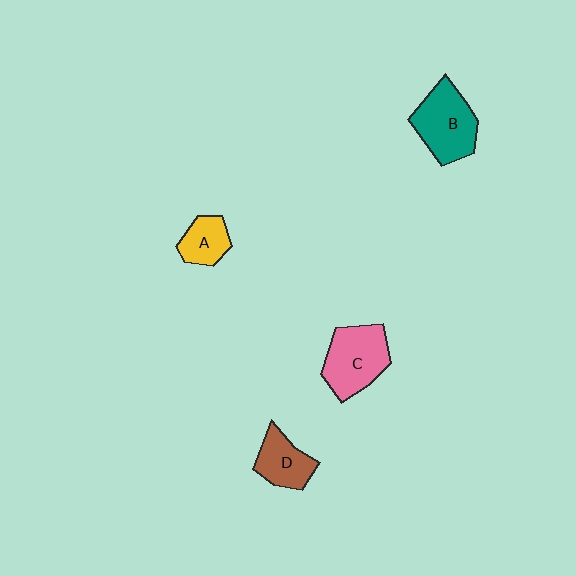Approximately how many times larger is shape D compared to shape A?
Approximately 1.2 times.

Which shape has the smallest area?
Shape A (yellow).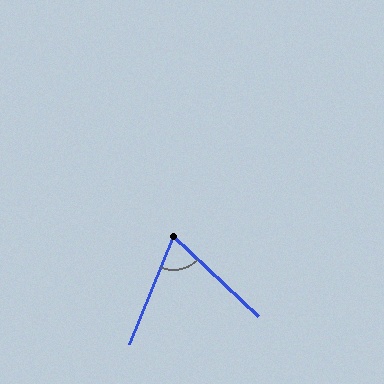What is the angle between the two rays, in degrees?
Approximately 69 degrees.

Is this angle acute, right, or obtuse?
It is acute.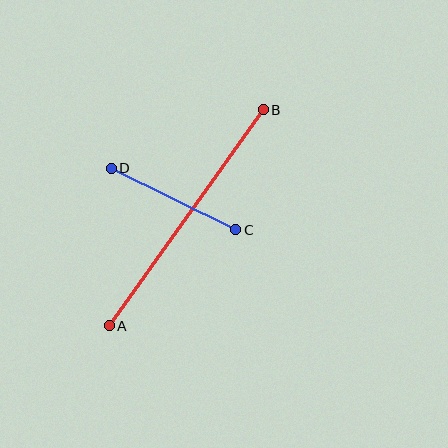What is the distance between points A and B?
The distance is approximately 265 pixels.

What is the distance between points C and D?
The distance is approximately 139 pixels.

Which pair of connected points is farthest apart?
Points A and B are farthest apart.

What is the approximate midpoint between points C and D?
The midpoint is at approximately (174, 199) pixels.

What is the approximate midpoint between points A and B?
The midpoint is at approximately (186, 218) pixels.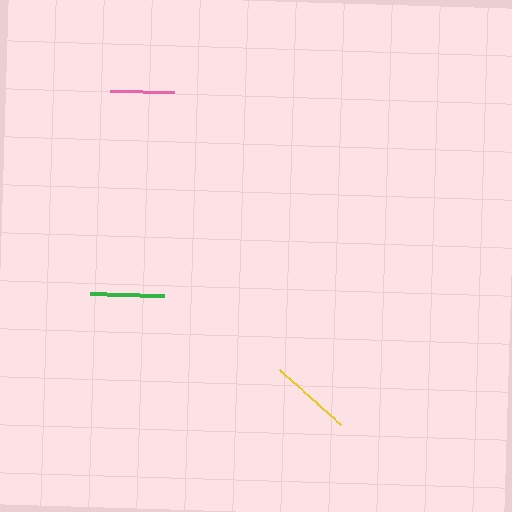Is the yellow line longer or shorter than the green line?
The yellow line is longer than the green line.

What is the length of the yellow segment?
The yellow segment is approximately 82 pixels long.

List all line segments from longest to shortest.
From longest to shortest: yellow, green, pink.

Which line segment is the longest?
The yellow line is the longest at approximately 82 pixels.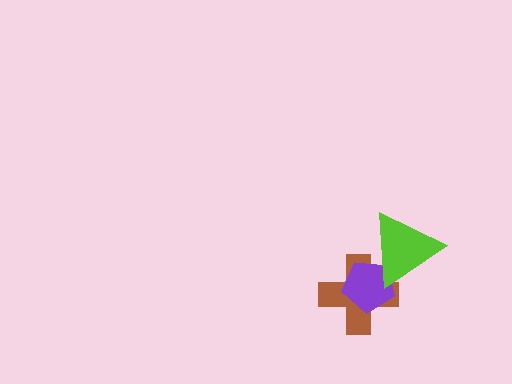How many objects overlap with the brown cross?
2 objects overlap with the brown cross.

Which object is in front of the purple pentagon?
The lime triangle is in front of the purple pentagon.